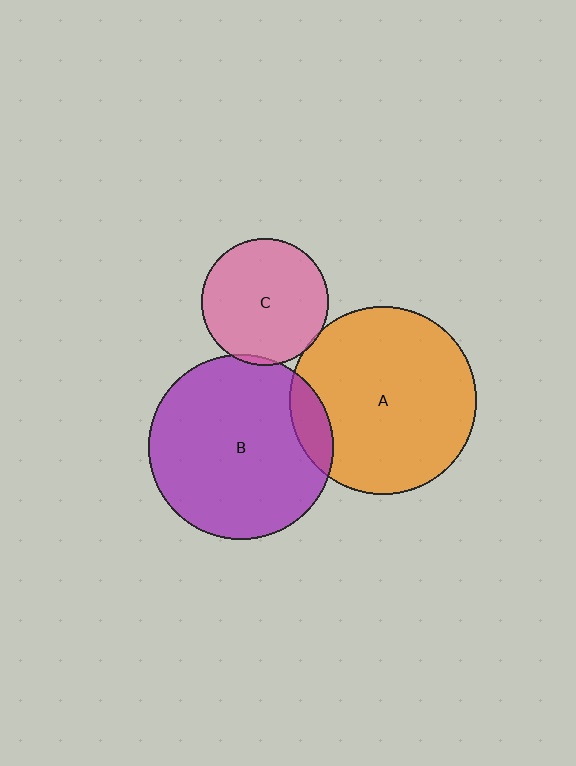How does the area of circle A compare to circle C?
Approximately 2.2 times.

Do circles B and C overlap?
Yes.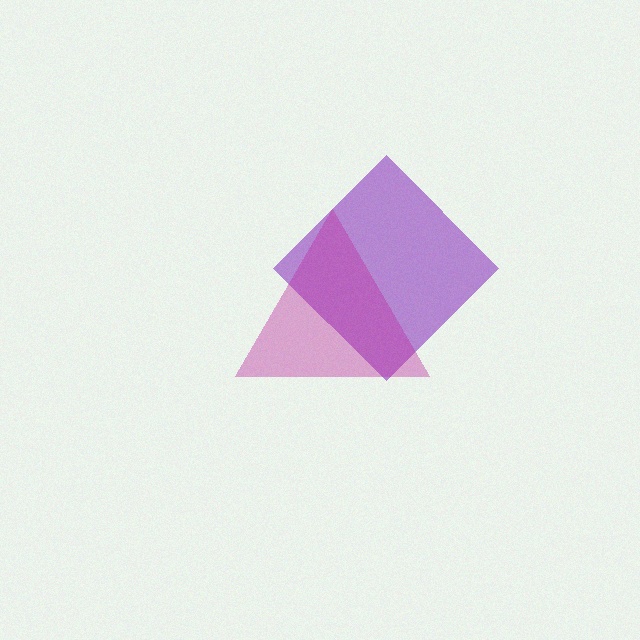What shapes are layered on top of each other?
The layered shapes are: a purple diamond, a magenta triangle.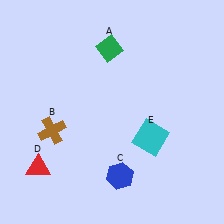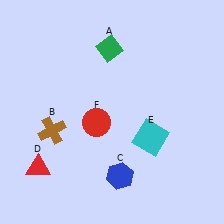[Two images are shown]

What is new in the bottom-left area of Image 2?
A red circle (F) was added in the bottom-left area of Image 2.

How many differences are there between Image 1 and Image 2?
There is 1 difference between the two images.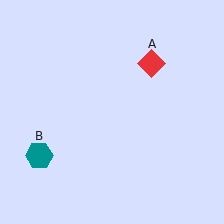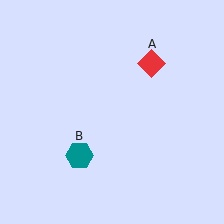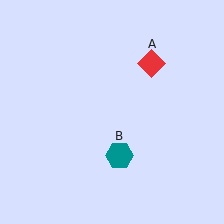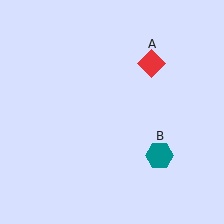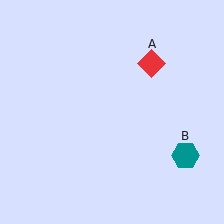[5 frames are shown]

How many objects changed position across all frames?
1 object changed position: teal hexagon (object B).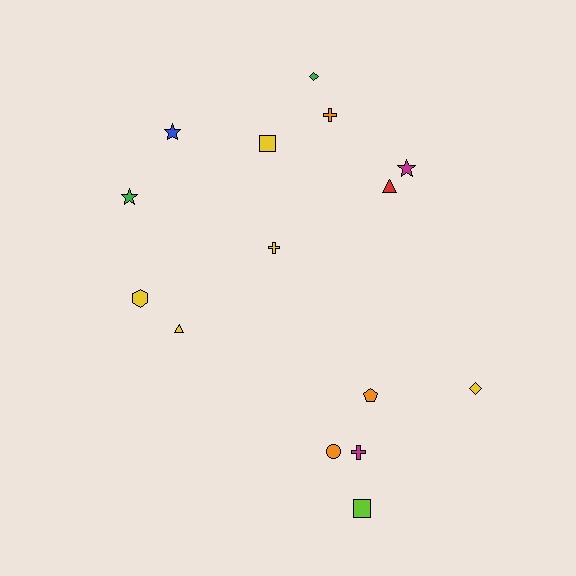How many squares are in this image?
There are 2 squares.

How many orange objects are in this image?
There are 3 orange objects.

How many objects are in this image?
There are 15 objects.